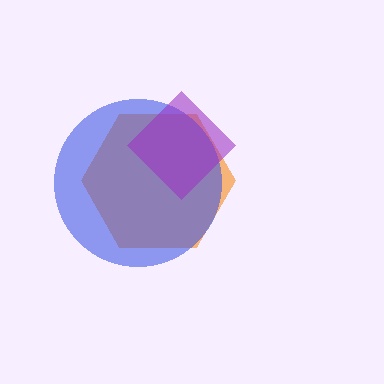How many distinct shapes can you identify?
There are 3 distinct shapes: an orange hexagon, a blue circle, a purple diamond.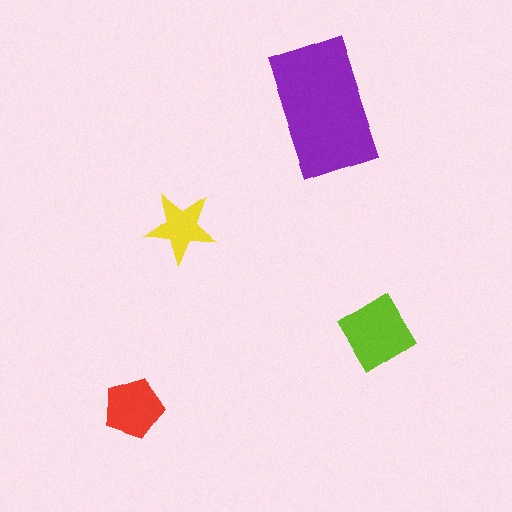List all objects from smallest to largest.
The yellow star, the red pentagon, the lime diamond, the purple rectangle.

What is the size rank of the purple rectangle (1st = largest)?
1st.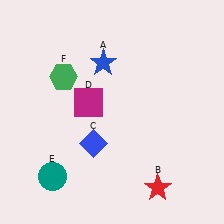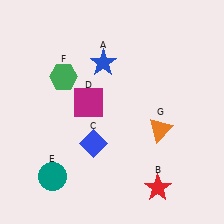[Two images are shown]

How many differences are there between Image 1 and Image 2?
There is 1 difference between the two images.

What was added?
An orange triangle (G) was added in Image 2.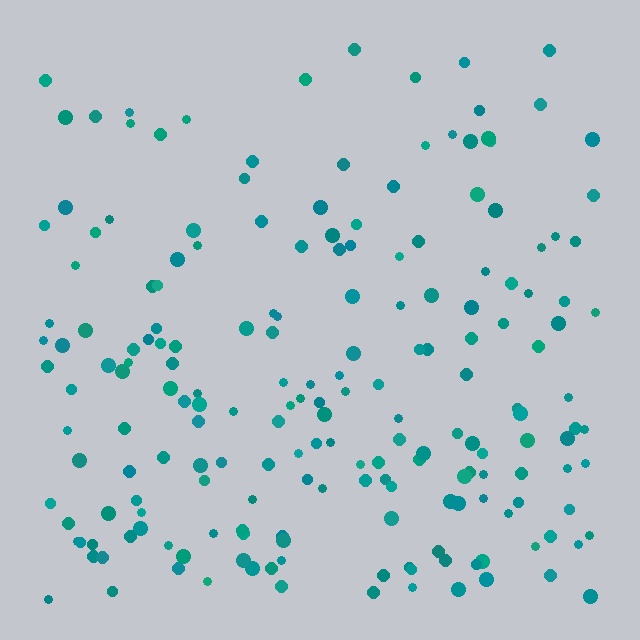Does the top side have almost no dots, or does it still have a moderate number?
Still a moderate number, just noticeably fewer than the bottom.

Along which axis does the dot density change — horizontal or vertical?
Vertical.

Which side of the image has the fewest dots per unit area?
The top.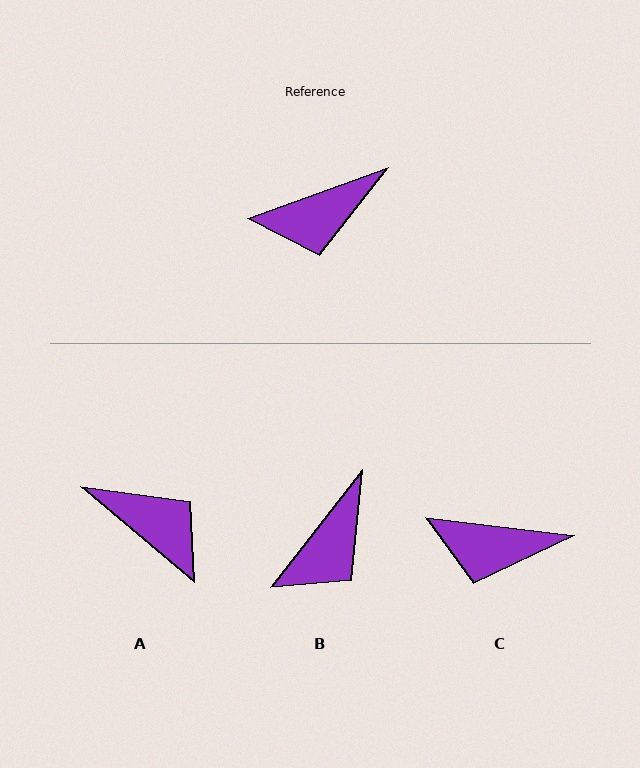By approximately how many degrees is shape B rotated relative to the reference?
Approximately 32 degrees counter-clockwise.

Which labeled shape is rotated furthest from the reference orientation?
A, about 120 degrees away.